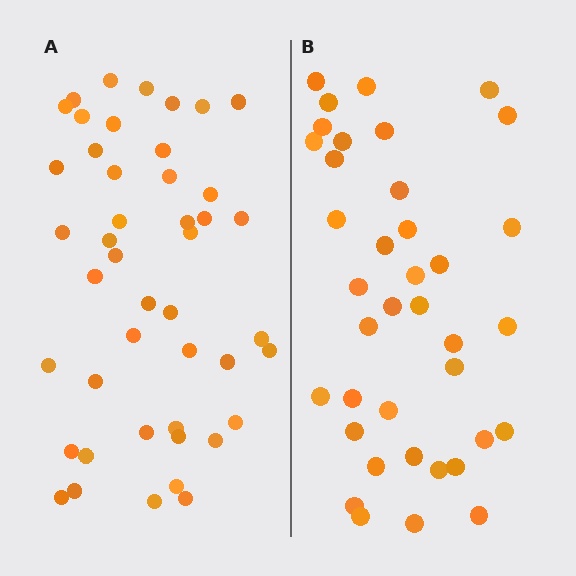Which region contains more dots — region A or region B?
Region A (the left region) has more dots.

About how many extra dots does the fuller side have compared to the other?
Region A has roughly 8 or so more dots than region B.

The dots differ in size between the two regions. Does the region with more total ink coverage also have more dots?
No. Region B has more total ink coverage because its dots are larger, but region A actually contains more individual dots. Total area can be misleading — the number of items is what matters here.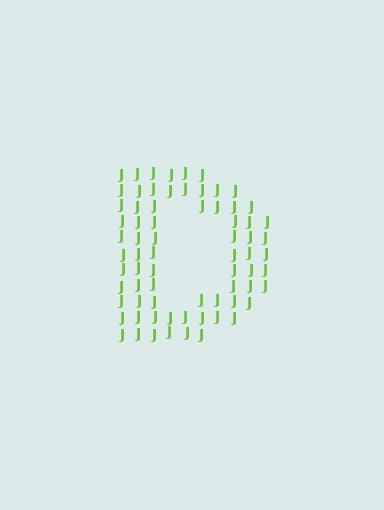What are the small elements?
The small elements are letter J's.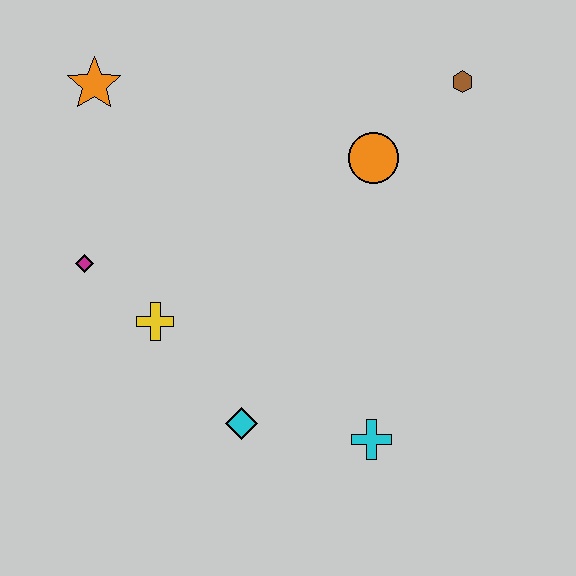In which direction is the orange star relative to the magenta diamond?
The orange star is above the magenta diamond.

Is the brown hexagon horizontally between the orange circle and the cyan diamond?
No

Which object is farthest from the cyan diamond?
The brown hexagon is farthest from the cyan diamond.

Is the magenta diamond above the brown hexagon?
No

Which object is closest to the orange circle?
The brown hexagon is closest to the orange circle.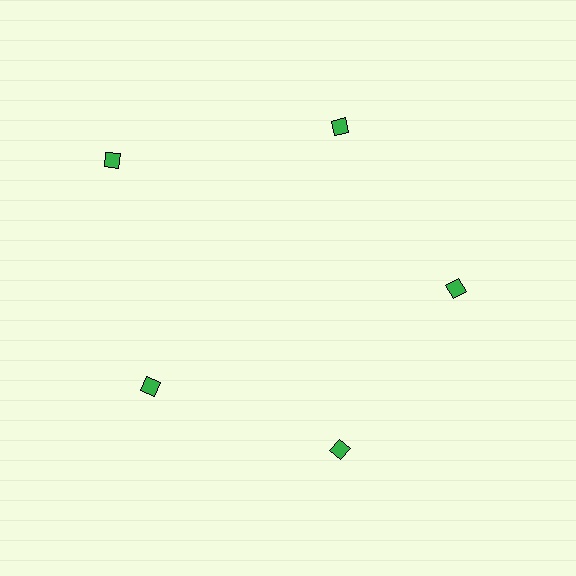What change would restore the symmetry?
The symmetry would be restored by moving it inward, back onto the ring so that all 5 diamonds sit at equal angles and equal distance from the center.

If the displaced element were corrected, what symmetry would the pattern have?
It would have 5-fold rotational symmetry — the pattern would map onto itself every 72 degrees.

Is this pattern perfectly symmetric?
No. The 5 green diamonds are arranged in a ring, but one element near the 10 o'clock position is pushed outward from the center, breaking the 5-fold rotational symmetry.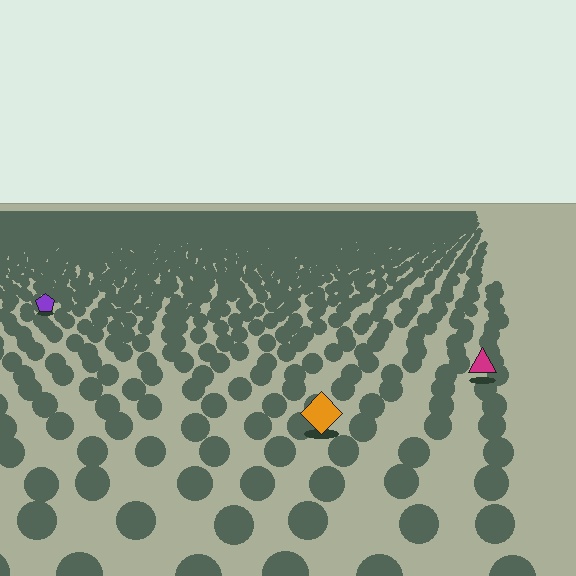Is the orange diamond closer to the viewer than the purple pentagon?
Yes. The orange diamond is closer — you can tell from the texture gradient: the ground texture is coarser near it.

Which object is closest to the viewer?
The orange diamond is closest. The texture marks near it are larger and more spread out.